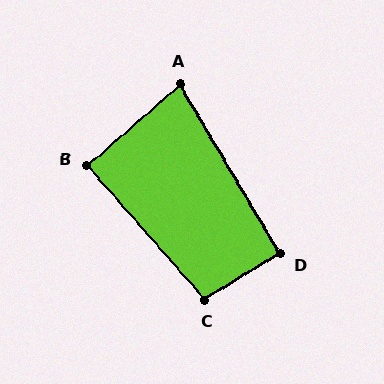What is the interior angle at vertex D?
Approximately 90 degrees (approximately right).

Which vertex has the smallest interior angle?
A, at approximately 80 degrees.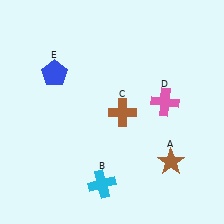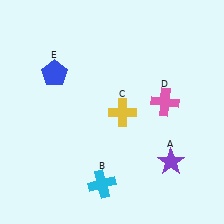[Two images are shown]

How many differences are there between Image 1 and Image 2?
There are 2 differences between the two images.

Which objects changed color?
A changed from brown to purple. C changed from brown to yellow.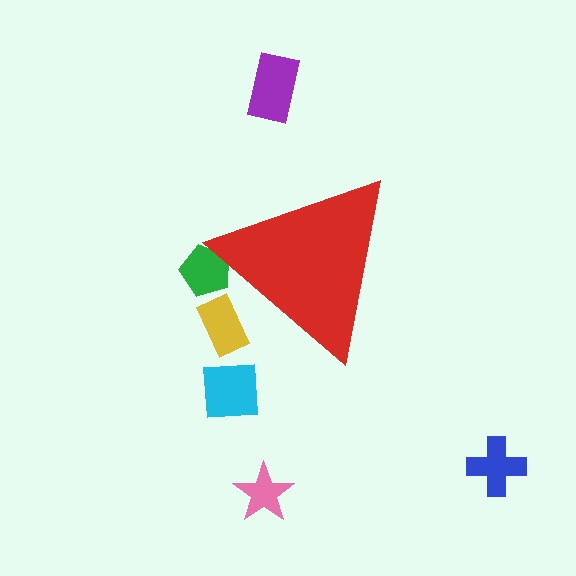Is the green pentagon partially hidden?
Yes, the green pentagon is partially hidden behind the red triangle.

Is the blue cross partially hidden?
No, the blue cross is fully visible.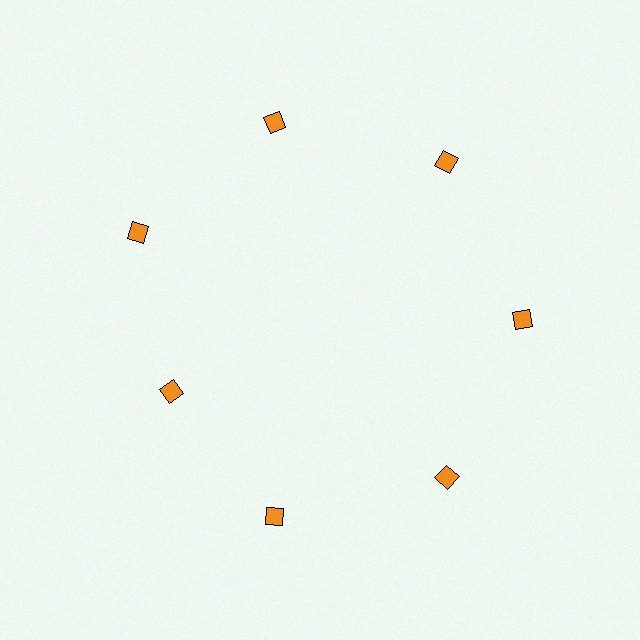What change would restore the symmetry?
The symmetry would be restored by moving it outward, back onto the ring so that all 7 diamonds sit at equal angles and equal distance from the center.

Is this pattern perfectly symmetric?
No. The 7 orange diamonds are arranged in a ring, but one element near the 8 o'clock position is pulled inward toward the center, breaking the 7-fold rotational symmetry.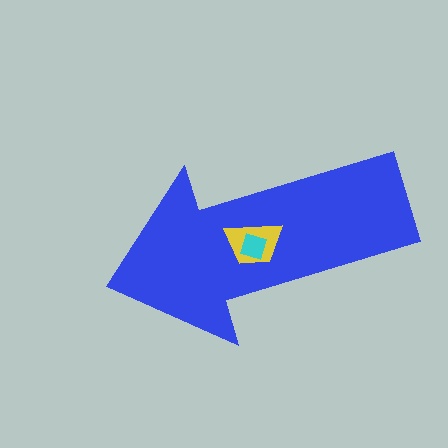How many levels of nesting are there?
3.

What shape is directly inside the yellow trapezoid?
The cyan diamond.